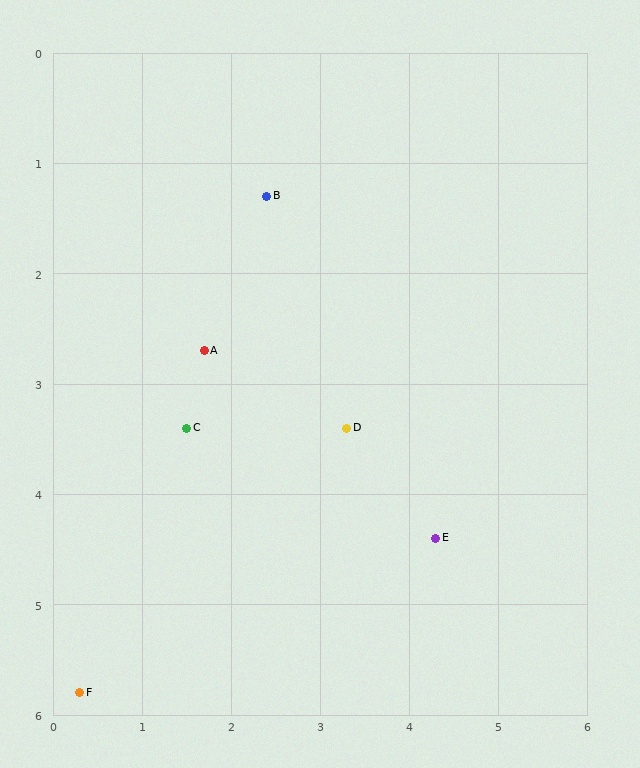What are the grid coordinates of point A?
Point A is at approximately (1.7, 2.7).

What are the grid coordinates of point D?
Point D is at approximately (3.3, 3.4).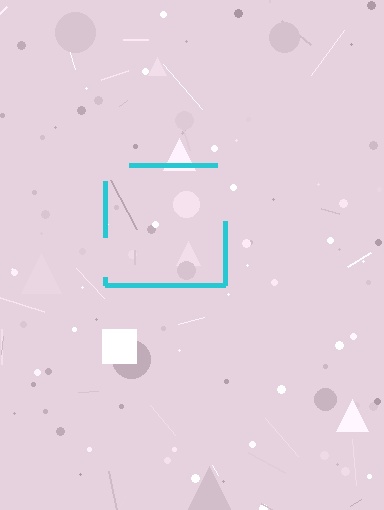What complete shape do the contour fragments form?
The contour fragments form a square.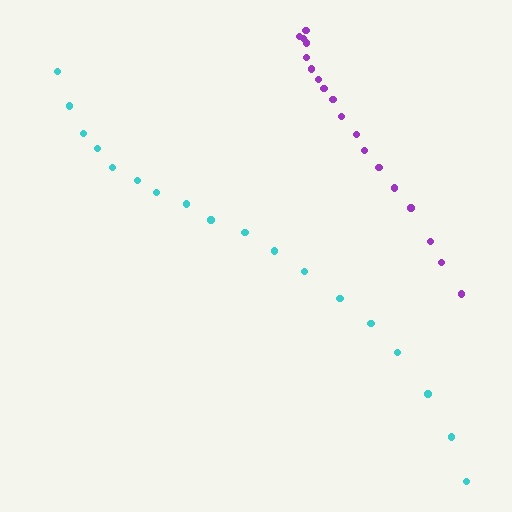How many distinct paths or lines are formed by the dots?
There are 2 distinct paths.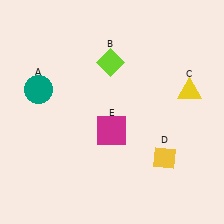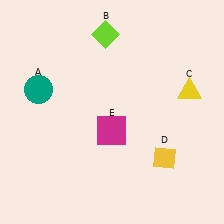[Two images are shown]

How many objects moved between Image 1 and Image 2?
1 object moved between the two images.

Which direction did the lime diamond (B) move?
The lime diamond (B) moved up.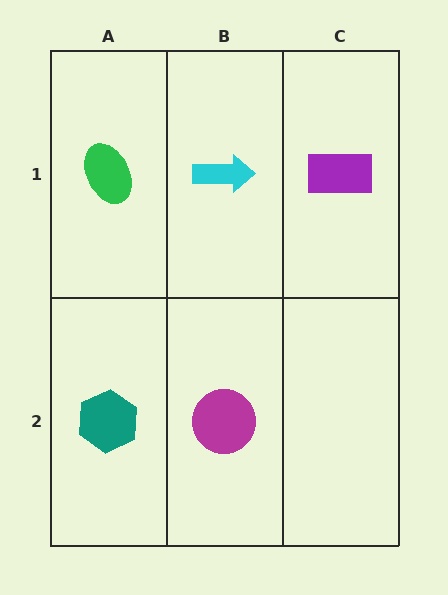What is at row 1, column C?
A purple rectangle.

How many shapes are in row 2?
2 shapes.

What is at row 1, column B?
A cyan arrow.